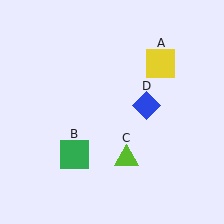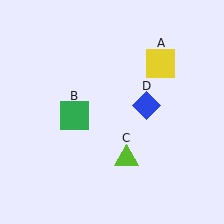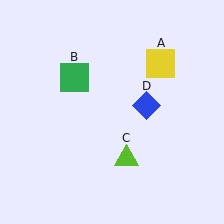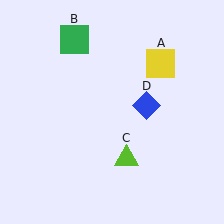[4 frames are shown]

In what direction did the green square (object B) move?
The green square (object B) moved up.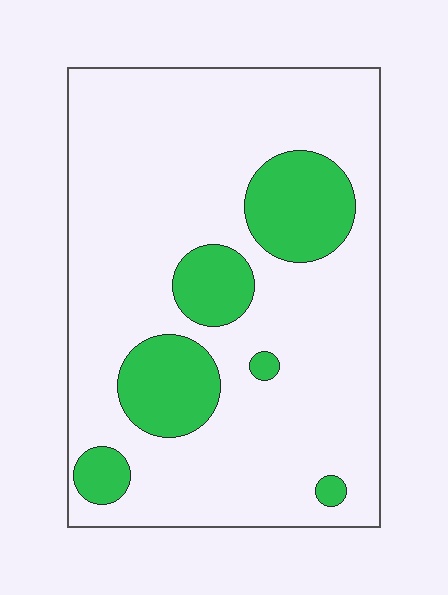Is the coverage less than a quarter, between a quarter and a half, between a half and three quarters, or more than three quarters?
Less than a quarter.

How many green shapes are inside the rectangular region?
6.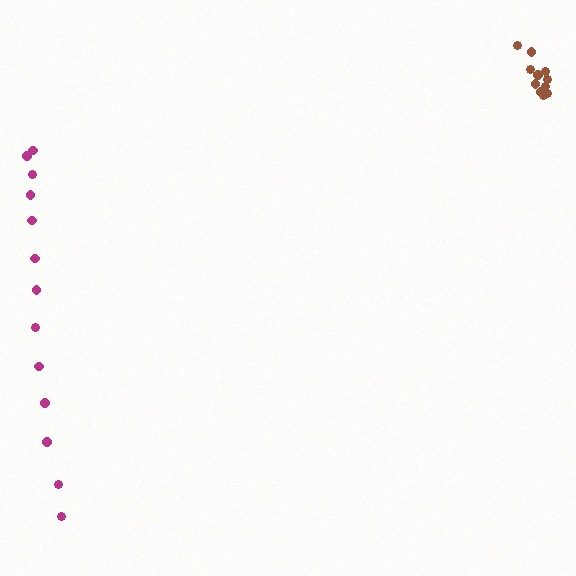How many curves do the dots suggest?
There are 2 distinct paths.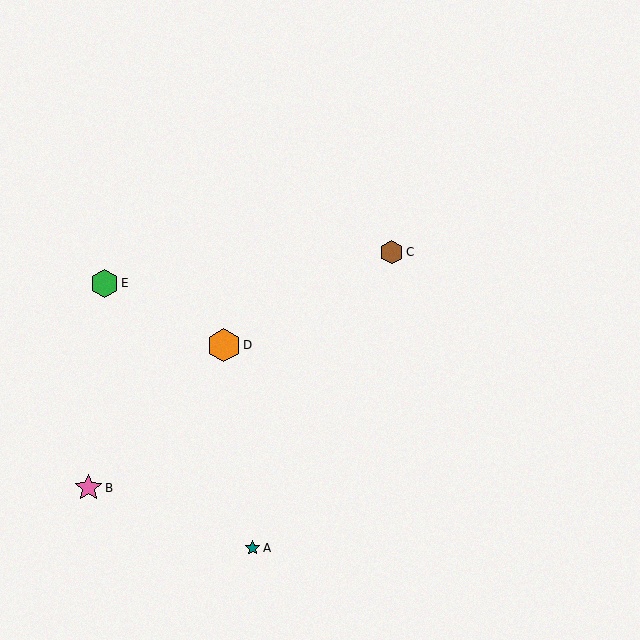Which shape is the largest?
The orange hexagon (labeled D) is the largest.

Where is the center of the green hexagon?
The center of the green hexagon is at (104, 283).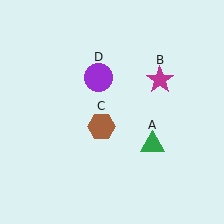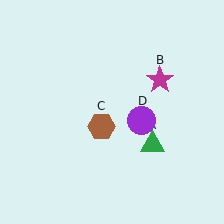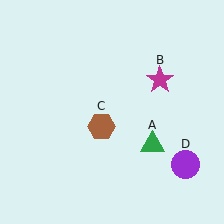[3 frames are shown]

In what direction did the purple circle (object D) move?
The purple circle (object D) moved down and to the right.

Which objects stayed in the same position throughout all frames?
Green triangle (object A) and magenta star (object B) and brown hexagon (object C) remained stationary.